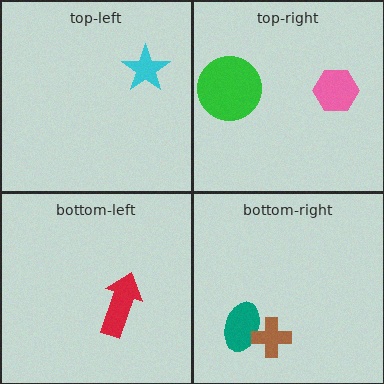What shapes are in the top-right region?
The pink hexagon, the green circle.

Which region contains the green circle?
The top-right region.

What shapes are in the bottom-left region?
The red arrow.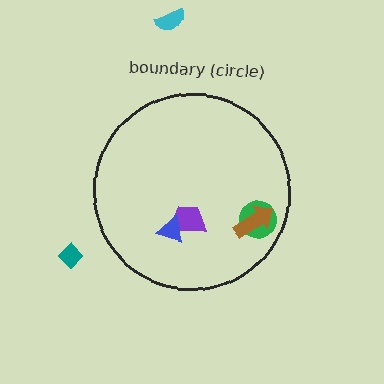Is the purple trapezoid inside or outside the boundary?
Inside.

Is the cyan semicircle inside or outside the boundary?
Outside.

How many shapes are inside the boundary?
4 inside, 2 outside.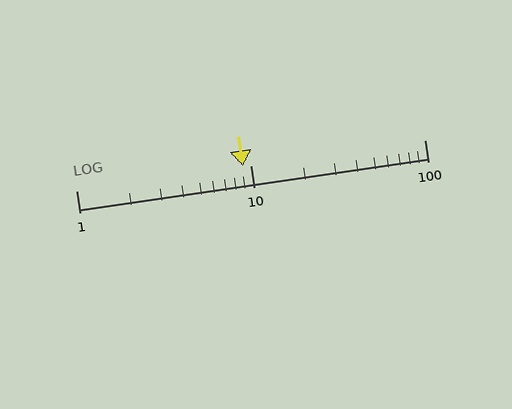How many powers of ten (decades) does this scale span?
The scale spans 2 decades, from 1 to 100.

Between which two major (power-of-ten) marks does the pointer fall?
The pointer is between 1 and 10.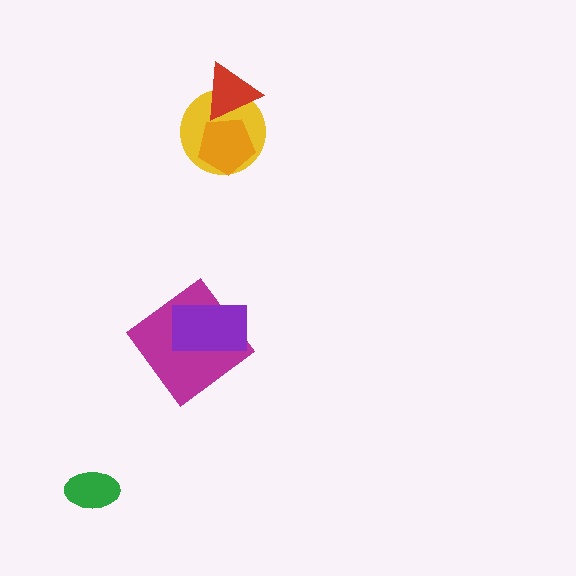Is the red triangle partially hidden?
Yes, it is partially covered by another shape.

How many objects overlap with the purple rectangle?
1 object overlaps with the purple rectangle.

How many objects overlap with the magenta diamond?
1 object overlaps with the magenta diamond.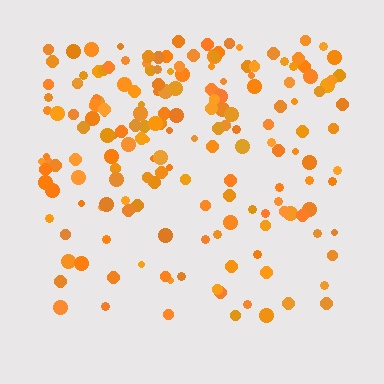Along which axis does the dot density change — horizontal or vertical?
Vertical.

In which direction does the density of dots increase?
From bottom to top, with the top side densest.